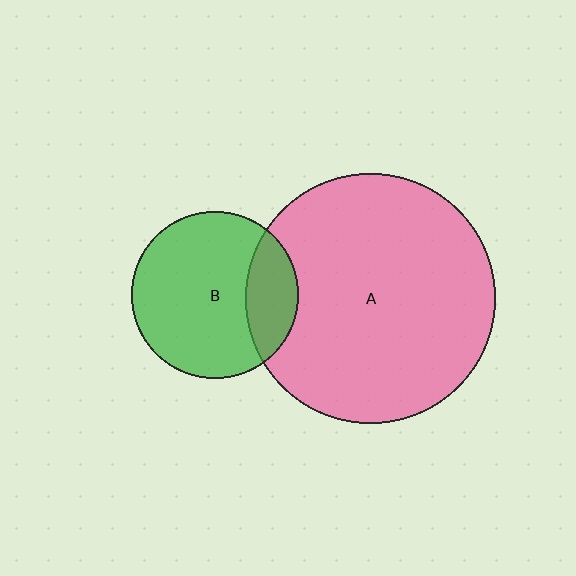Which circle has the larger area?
Circle A (pink).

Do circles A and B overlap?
Yes.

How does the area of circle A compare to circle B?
Approximately 2.3 times.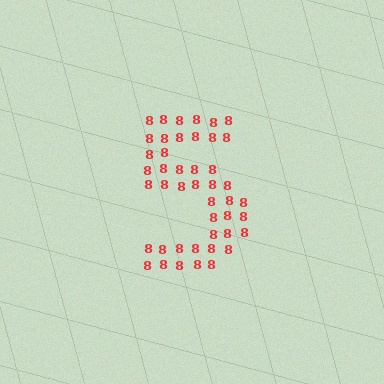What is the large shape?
The large shape is the digit 5.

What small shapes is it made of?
It is made of small digit 8's.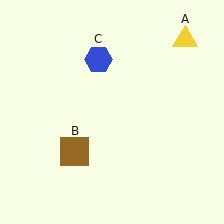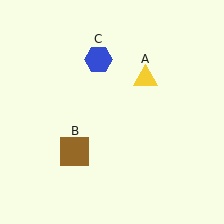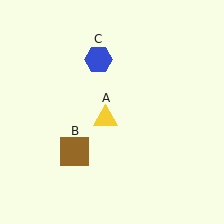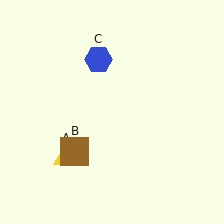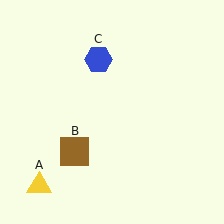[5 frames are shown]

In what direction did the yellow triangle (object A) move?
The yellow triangle (object A) moved down and to the left.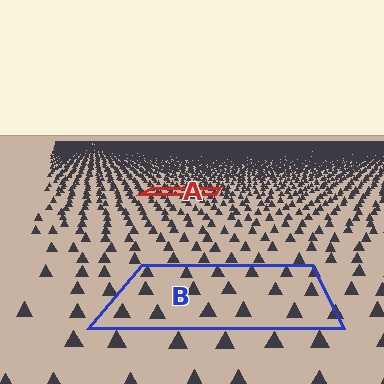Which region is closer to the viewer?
Region B is closer. The texture elements there are larger and more spread out.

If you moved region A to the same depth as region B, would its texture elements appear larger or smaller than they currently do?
They would appear larger. At a closer depth, the same texture elements are projected at a bigger on-screen size.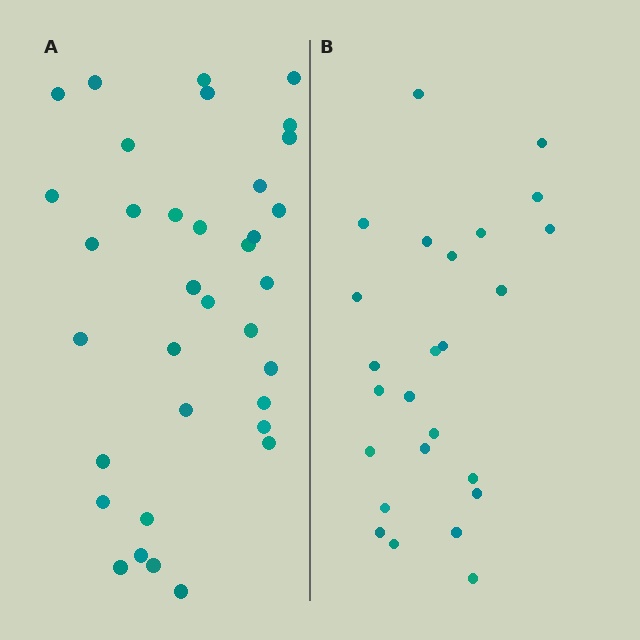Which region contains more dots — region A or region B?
Region A (the left region) has more dots.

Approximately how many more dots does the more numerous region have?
Region A has roughly 10 or so more dots than region B.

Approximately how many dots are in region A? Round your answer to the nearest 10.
About 40 dots. (The exact count is 35, which rounds to 40.)